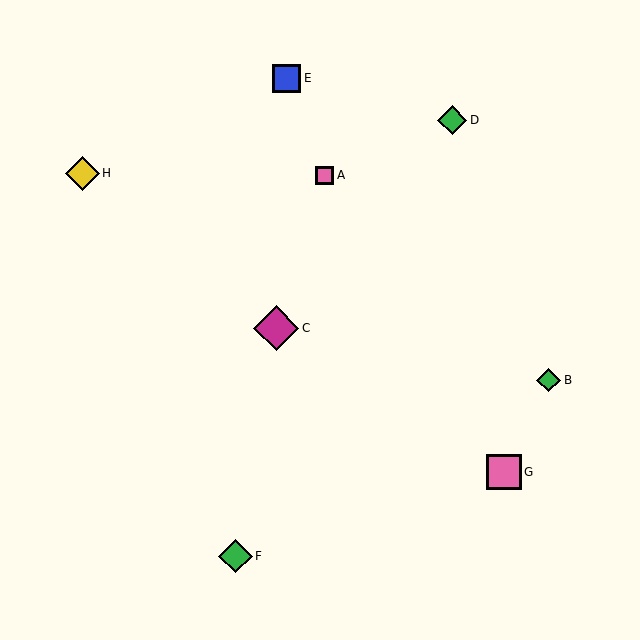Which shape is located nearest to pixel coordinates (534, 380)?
The green diamond (labeled B) at (549, 380) is nearest to that location.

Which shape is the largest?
The magenta diamond (labeled C) is the largest.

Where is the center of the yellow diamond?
The center of the yellow diamond is at (83, 173).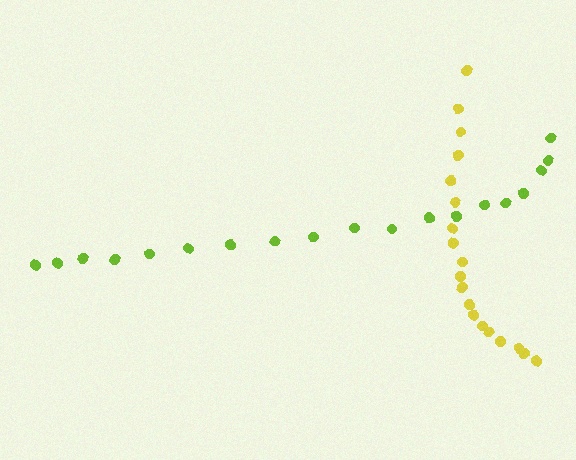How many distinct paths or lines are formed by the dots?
There are 2 distinct paths.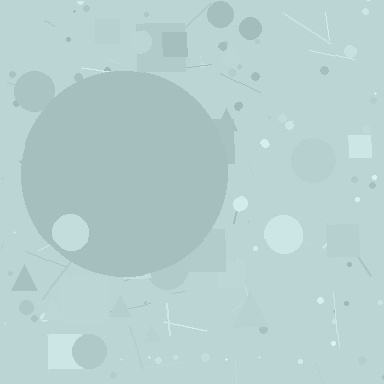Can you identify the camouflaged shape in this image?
The camouflaged shape is a circle.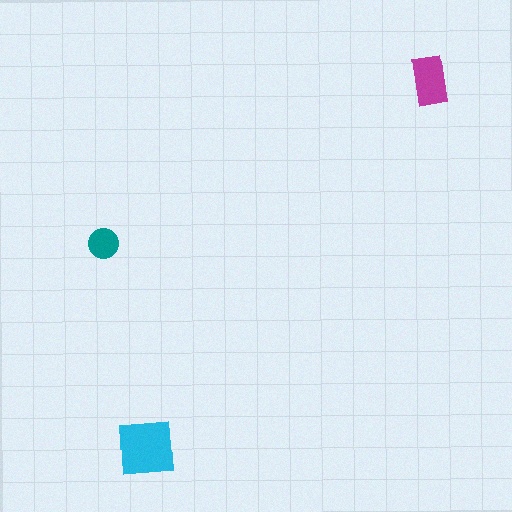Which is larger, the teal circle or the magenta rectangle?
The magenta rectangle.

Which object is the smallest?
The teal circle.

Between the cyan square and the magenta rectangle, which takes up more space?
The cyan square.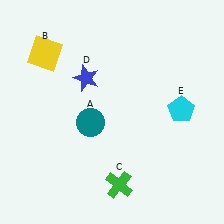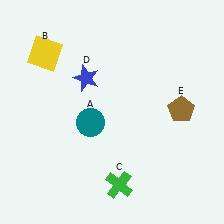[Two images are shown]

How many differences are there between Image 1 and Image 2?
There is 1 difference between the two images.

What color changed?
The pentagon (E) changed from cyan in Image 1 to brown in Image 2.